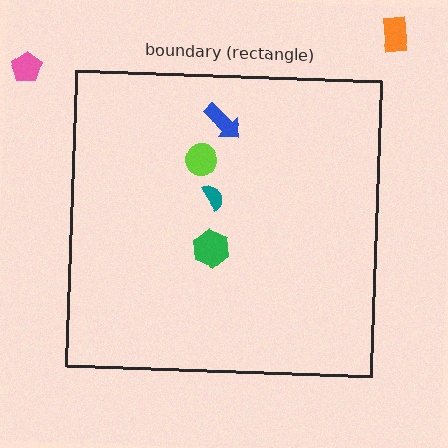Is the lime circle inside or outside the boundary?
Inside.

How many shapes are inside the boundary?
4 inside, 2 outside.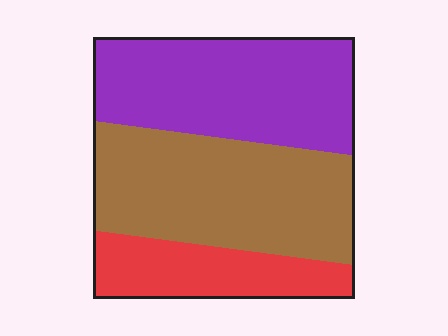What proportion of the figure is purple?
Purple covers 39% of the figure.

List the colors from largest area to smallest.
From largest to smallest: brown, purple, red.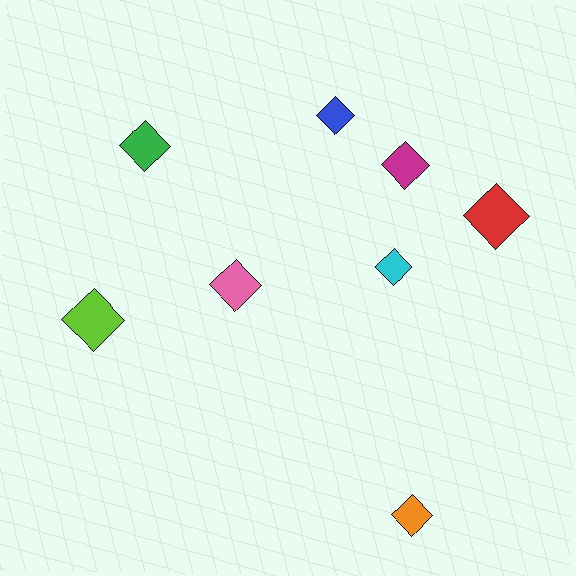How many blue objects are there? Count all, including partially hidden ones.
There is 1 blue object.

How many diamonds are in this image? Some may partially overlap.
There are 8 diamonds.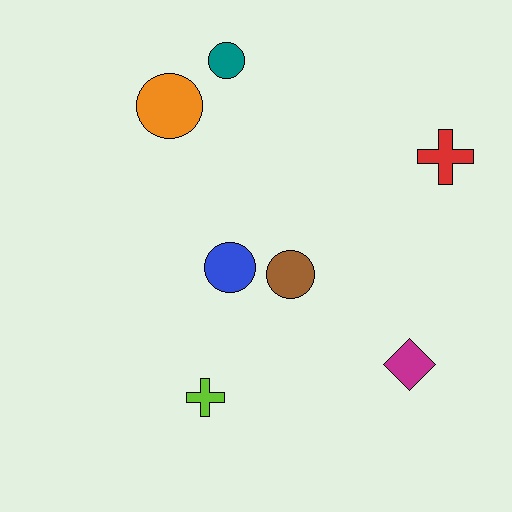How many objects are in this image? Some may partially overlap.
There are 7 objects.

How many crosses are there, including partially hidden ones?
There are 2 crosses.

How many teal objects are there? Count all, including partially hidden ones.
There is 1 teal object.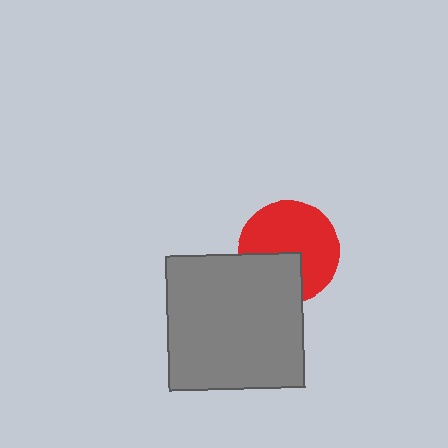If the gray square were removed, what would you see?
You would see the complete red circle.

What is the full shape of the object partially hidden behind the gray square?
The partially hidden object is a red circle.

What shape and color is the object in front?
The object in front is a gray square.